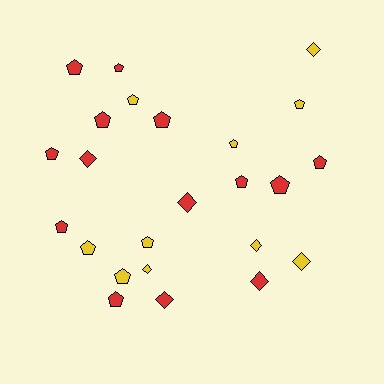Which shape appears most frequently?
Pentagon, with 16 objects.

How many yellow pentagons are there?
There are 6 yellow pentagons.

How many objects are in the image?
There are 24 objects.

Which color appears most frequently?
Red, with 14 objects.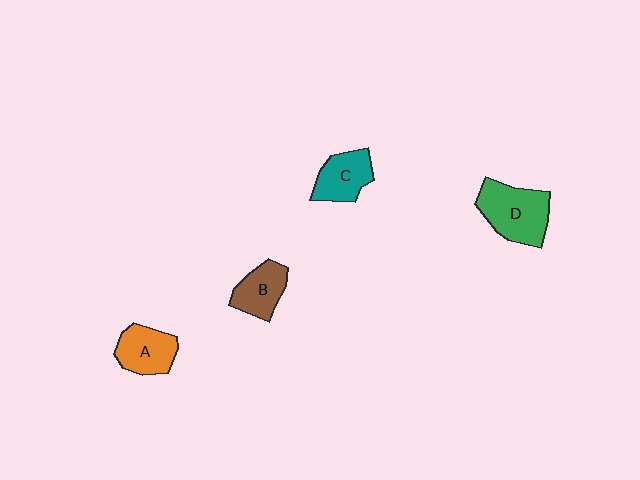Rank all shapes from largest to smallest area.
From largest to smallest: D (green), A (orange), C (teal), B (brown).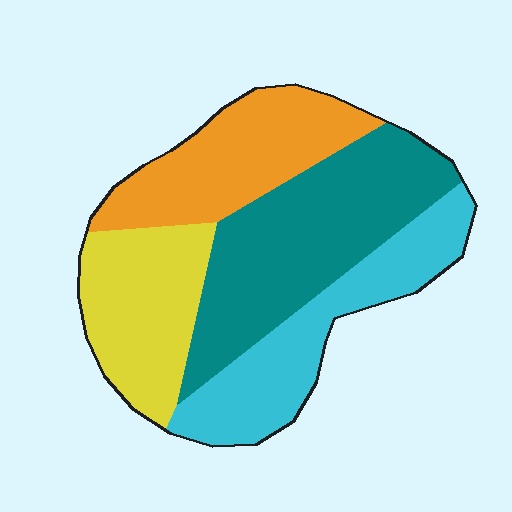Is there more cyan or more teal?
Teal.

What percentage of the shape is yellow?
Yellow takes up about one fifth (1/5) of the shape.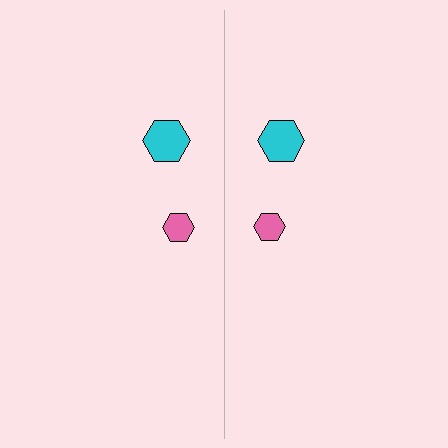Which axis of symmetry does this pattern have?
The pattern has a vertical axis of symmetry running through the center of the image.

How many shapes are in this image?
There are 4 shapes in this image.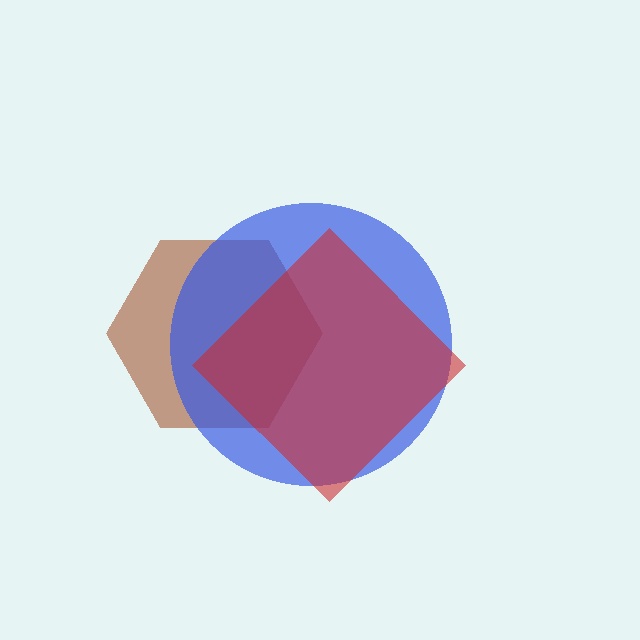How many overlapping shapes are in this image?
There are 3 overlapping shapes in the image.